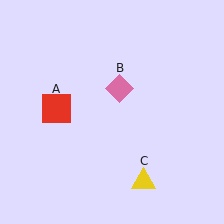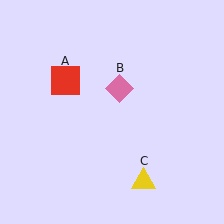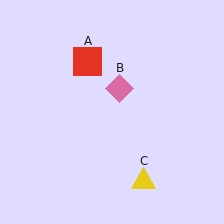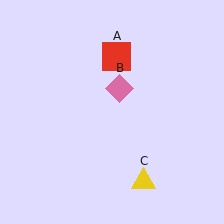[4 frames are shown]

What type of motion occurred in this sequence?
The red square (object A) rotated clockwise around the center of the scene.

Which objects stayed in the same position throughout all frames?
Pink diamond (object B) and yellow triangle (object C) remained stationary.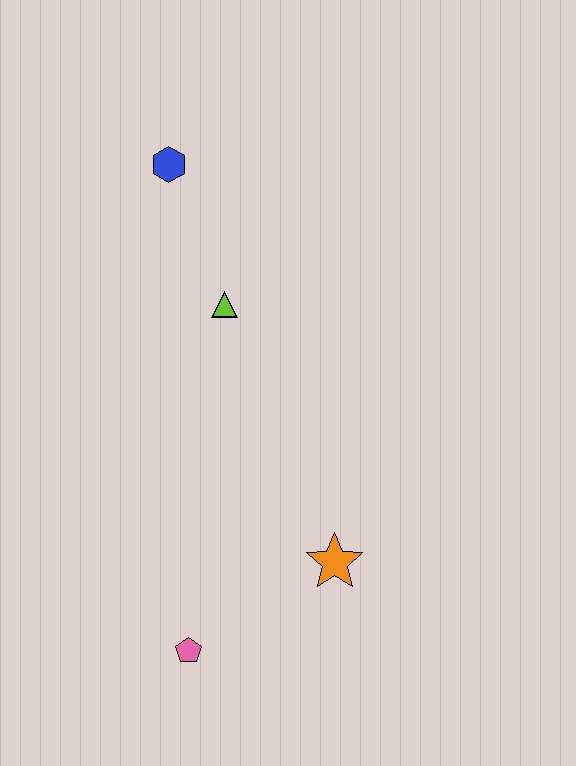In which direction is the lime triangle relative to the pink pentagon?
The lime triangle is above the pink pentagon.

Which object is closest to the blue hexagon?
The lime triangle is closest to the blue hexagon.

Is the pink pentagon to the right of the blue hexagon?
Yes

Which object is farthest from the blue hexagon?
The pink pentagon is farthest from the blue hexagon.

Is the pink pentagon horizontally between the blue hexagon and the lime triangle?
Yes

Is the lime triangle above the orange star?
Yes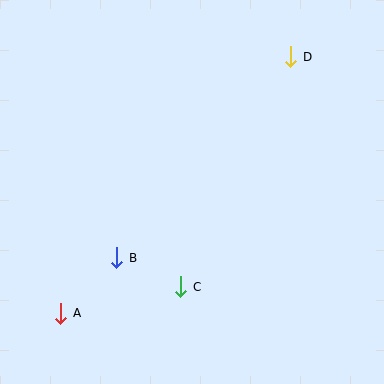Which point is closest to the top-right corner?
Point D is closest to the top-right corner.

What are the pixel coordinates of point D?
Point D is at (291, 57).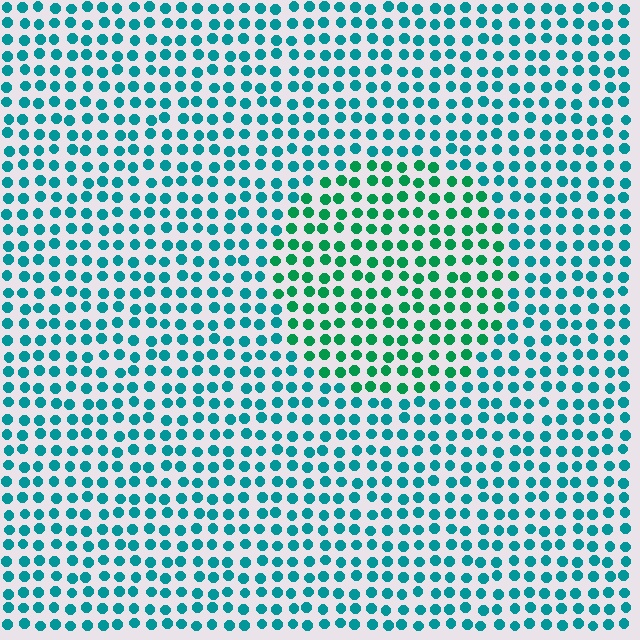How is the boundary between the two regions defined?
The boundary is defined purely by a slight shift in hue (about 32 degrees). Spacing, size, and orientation are identical on both sides.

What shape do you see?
I see a circle.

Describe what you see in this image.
The image is filled with small teal elements in a uniform arrangement. A circle-shaped region is visible where the elements are tinted to a slightly different hue, forming a subtle color boundary.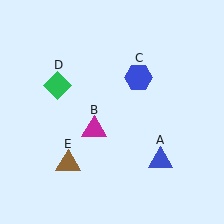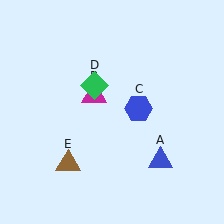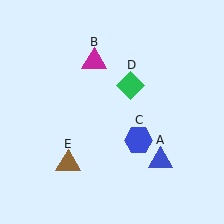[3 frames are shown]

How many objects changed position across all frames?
3 objects changed position: magenta triangle (object B), blue hexagon (object C), green diamond (object D).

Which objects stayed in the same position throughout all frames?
Blue triangle (object A) and brown triangle (object E) remained stationary.